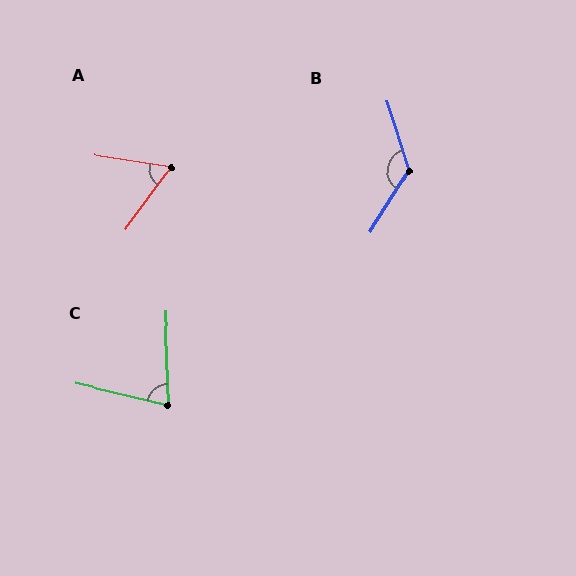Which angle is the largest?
B, at approximately 130 degrees.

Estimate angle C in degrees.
Approximately 75 degrees.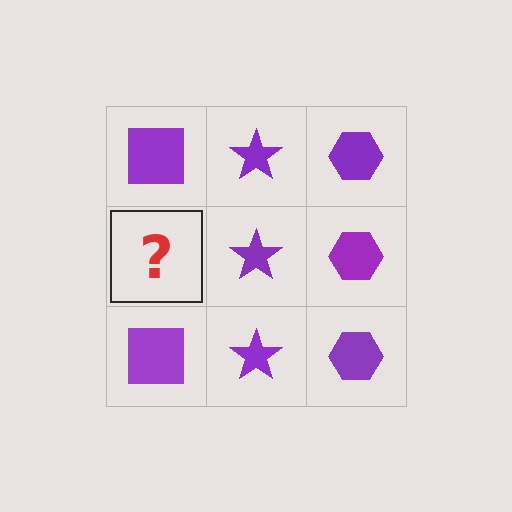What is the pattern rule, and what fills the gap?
The rule is that each column has a consistent shape. The gap should be filled with a purple square.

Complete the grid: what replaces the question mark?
The question mark should be replaced with a purple square.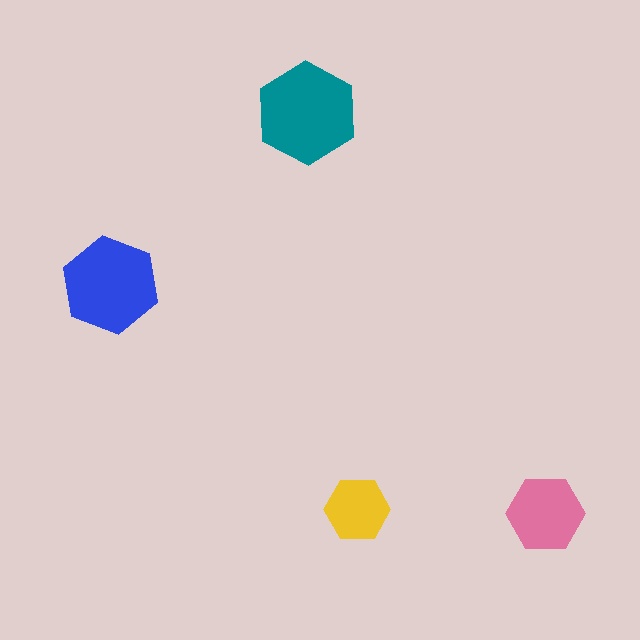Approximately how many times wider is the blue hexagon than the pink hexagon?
About 1.5 times wider.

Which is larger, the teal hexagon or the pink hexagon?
The teal one.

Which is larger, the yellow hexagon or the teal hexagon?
The teal one.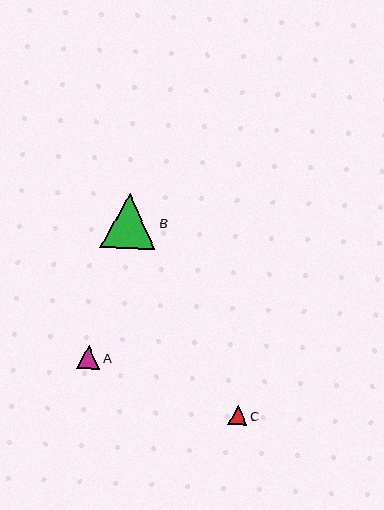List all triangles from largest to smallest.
From largest to smallest: B, A, C.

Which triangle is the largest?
Triangle B is the largest with a size of approximately 55 pixels.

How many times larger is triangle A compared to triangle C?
Triangle A is approximately 1.2 times the size of triangle C.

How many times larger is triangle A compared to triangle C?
Triangle A is approximately 1.2 times the size of triangle C.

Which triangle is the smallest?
Triangle C is the smallest with a size of approximately 19 pixels.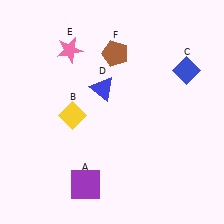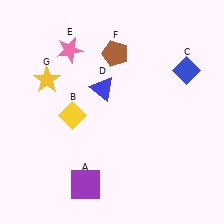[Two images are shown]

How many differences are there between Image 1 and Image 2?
There is 1 difference between the two images.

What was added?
A yellow star (G) was added in Image 2.